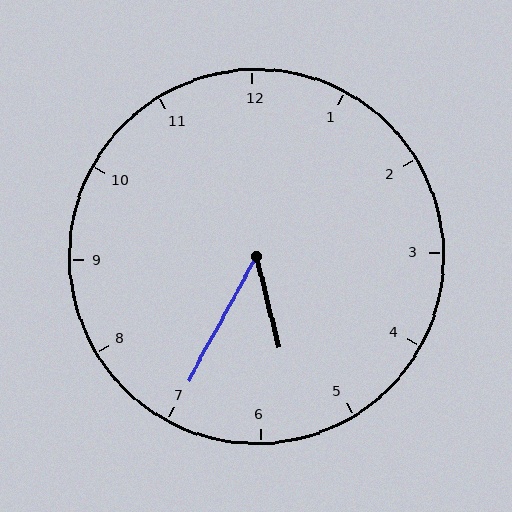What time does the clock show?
5:35.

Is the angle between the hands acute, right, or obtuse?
It is acute.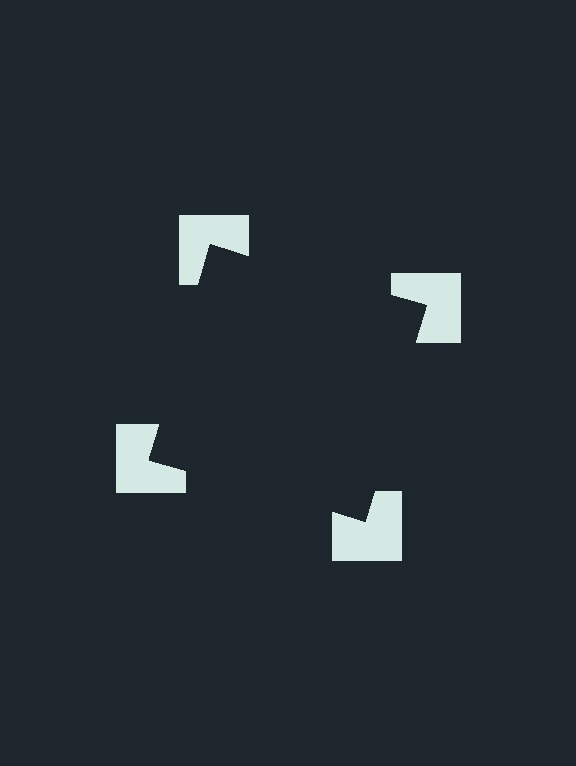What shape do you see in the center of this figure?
An illusory square — its edges are inferred from the aligned wedge cuts in the notched squares, not physically drawn.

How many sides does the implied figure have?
4 sides.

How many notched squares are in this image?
There are 4 — one at each vertex of the illusory square.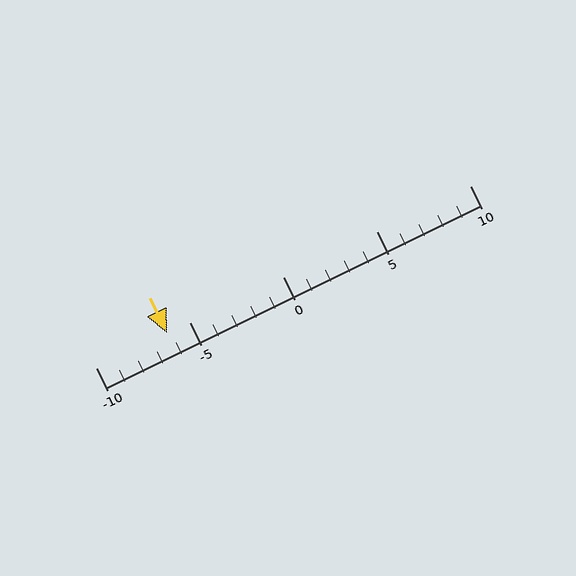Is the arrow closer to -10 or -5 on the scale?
The arrow is closer to -5.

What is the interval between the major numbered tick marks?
The major tick marks are spaced 5 units apart.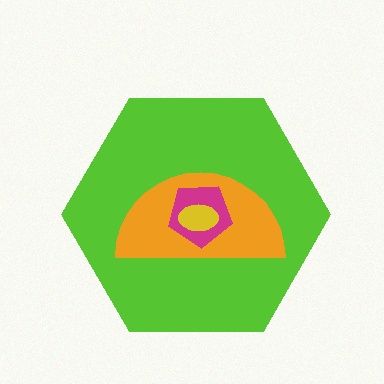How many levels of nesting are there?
4.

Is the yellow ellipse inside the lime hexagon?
Yes.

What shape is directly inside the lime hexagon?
The orange semicircle.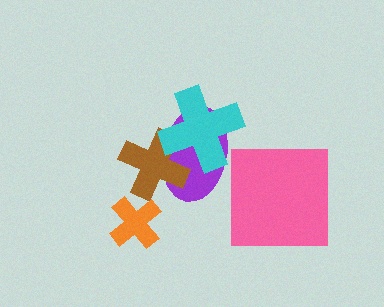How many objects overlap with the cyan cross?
2 objects overlap with the cyan cross.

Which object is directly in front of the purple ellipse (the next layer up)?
The brown cross is directly in front of the purple ellipse.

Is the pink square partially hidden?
No, no other shape covers it.